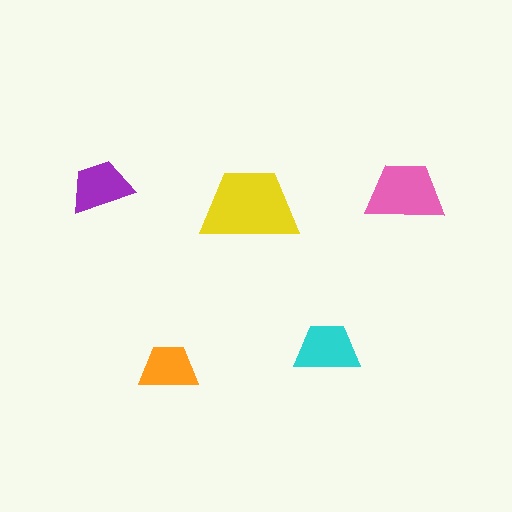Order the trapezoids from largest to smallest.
the yellow one, the pink one, the cyan one, the purple one, the orange one.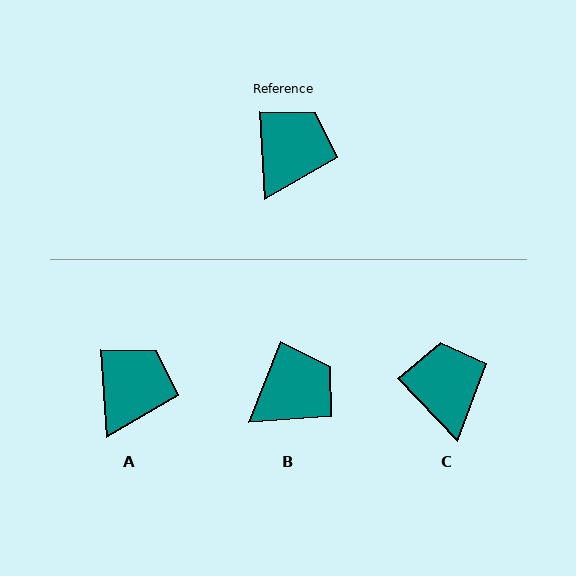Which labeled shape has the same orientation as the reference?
A.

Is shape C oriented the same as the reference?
No, it is off by about 40 degrees.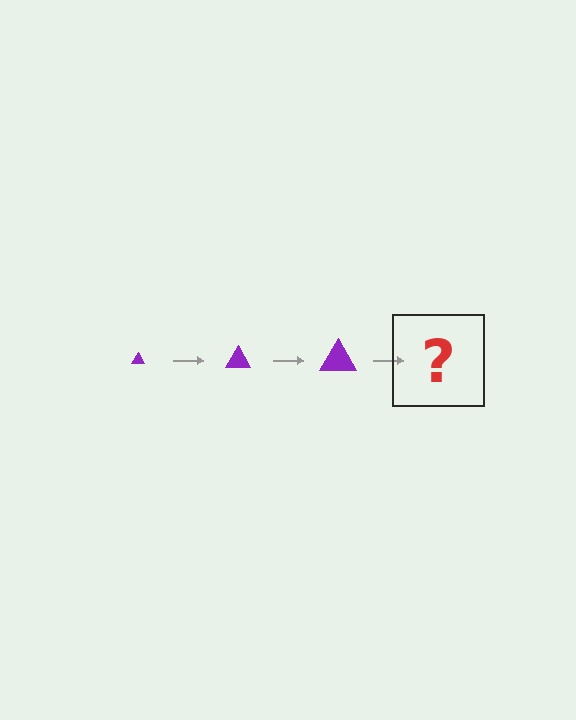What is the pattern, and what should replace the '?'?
The pattern is that the triangle gets progressively larger each step. The '?' should be a purple triangle, larger than the previous one.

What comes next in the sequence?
The next element should be a purple triangle, larger than the previous one.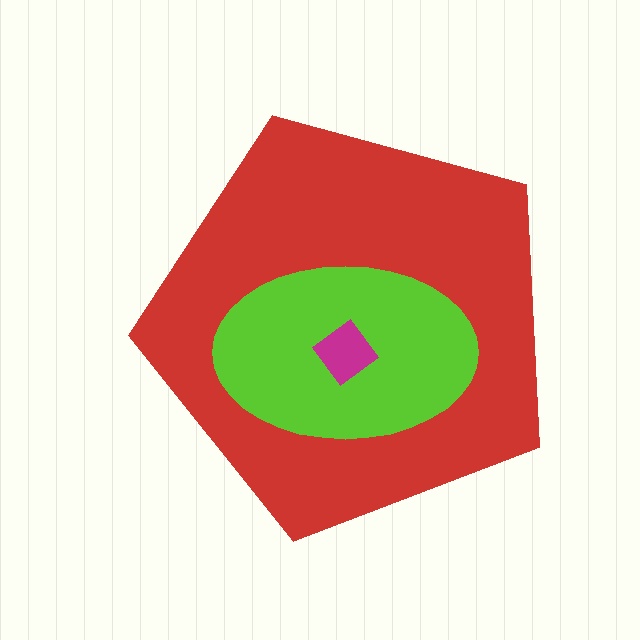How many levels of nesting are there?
3.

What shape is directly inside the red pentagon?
The lime ellipse.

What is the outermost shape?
The red pentagon.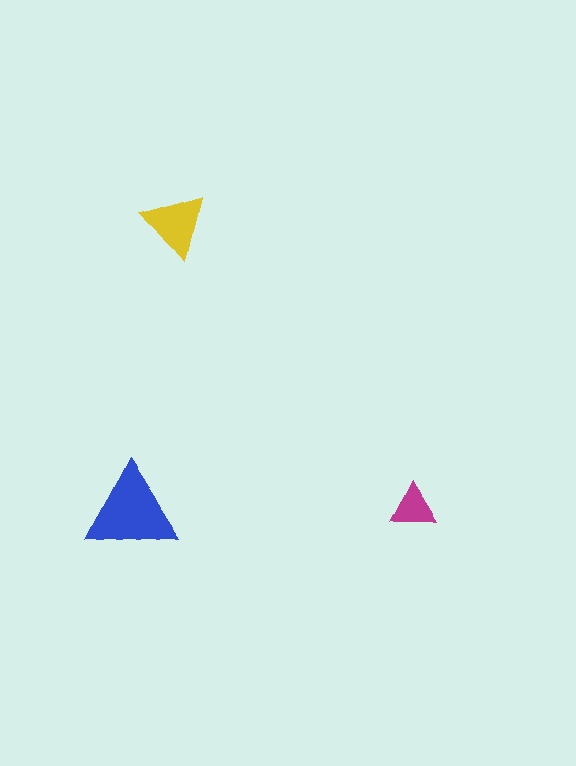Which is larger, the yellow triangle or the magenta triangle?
The yellow one.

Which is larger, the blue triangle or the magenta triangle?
The blue one.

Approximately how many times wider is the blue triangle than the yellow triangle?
About 1.5 times wider.